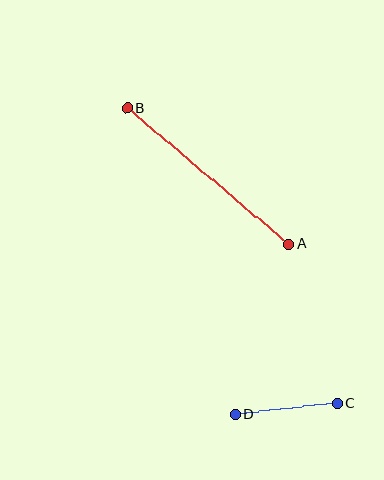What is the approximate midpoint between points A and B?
The midpoint is at approximately (208, 176) pixels.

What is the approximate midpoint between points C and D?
The midpoint is at approximately (286, 409) pixels.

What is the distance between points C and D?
The distance is approximately 102 pixels.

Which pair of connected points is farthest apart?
Points A and B are farthest apart.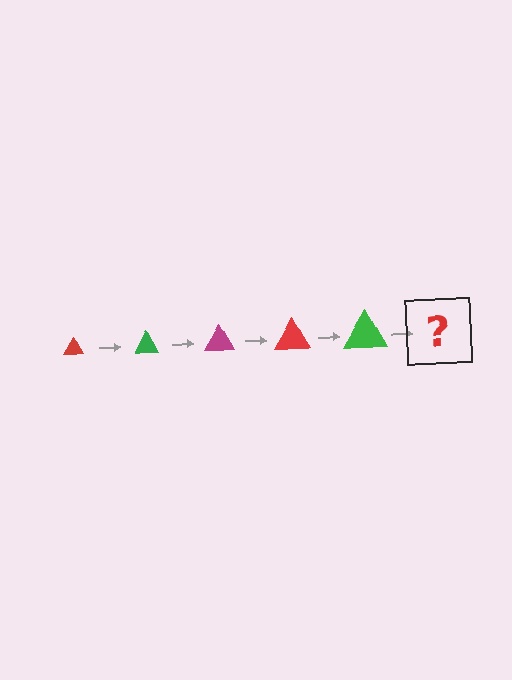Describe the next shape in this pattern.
It should be a magenta triangle, larger than the previous one.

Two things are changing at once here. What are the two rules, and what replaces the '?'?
The two rules are that the triangle grows larger each step and the color cycles through red, green, and magenta. The '?' should be a magenta triangle, larger than the previous one.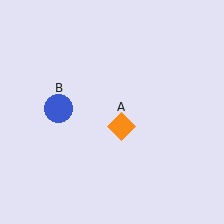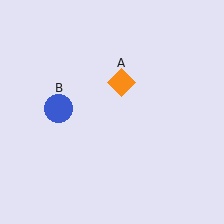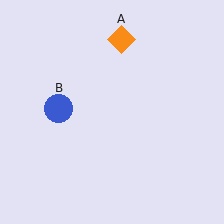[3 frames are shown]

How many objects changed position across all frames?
1 object changed position: orange diamond (object A).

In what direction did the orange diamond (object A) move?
The orange diamond (object A) moved up.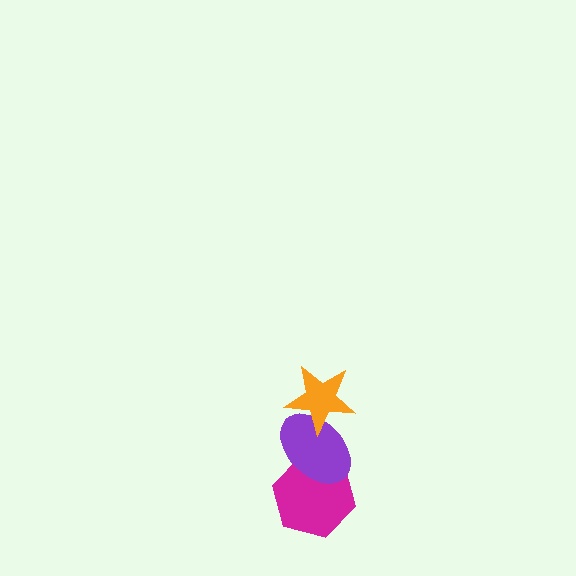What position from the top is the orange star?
The orange star is 1st from the top.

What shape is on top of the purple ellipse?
The orange star is on top of the purple ellipse.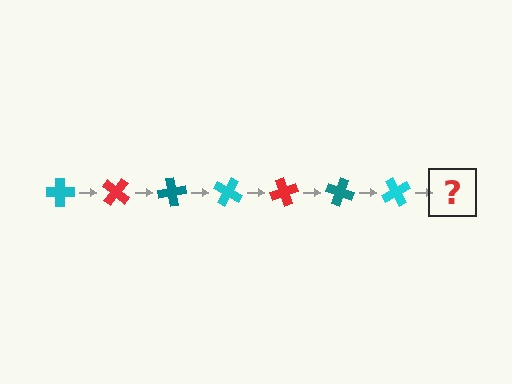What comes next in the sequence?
The next element should be a red cross, rotated 280 degrees from the start.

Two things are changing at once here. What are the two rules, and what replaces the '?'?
The two rules are that it rotates 40 degrees each step and the color cycles through cyan, red, and teal. The '?' should be a red cross, rotated 280 degrees from the start.